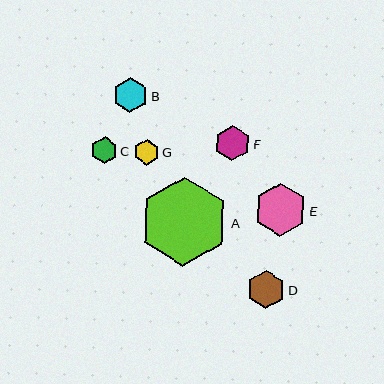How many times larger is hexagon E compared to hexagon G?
Hexagon E is approximately 2.1 times the size of hexagon G.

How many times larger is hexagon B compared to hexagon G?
Hexagon B is approximately 1.4 times the size of hexagon G.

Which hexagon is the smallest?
Hexagon G is the smallest with a size of approximately 26 pixels.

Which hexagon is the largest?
Hexagon A is the largest with a size of approximately 89 pixels.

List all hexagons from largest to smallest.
From largest to smallest: A, E, D, B, F, C, G.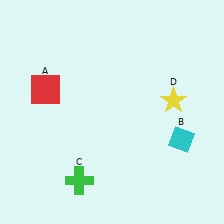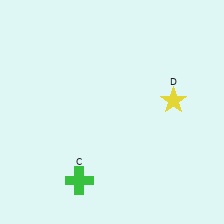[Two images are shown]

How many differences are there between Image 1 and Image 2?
There are 2 differences between the two images.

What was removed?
The cyan diamond (B), the red square (A) were removed in Image 2.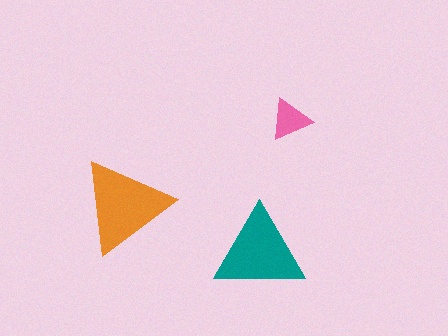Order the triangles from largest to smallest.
the orange one, the teal one, the pink one.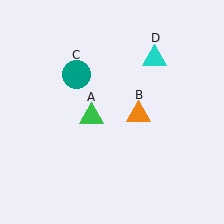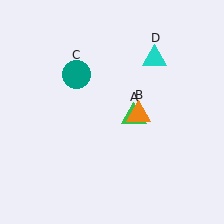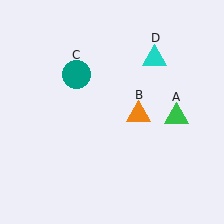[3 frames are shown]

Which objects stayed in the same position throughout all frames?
Orange triangle (object B) and teal circle (object C) and cyan triangle (object D) remained stationary.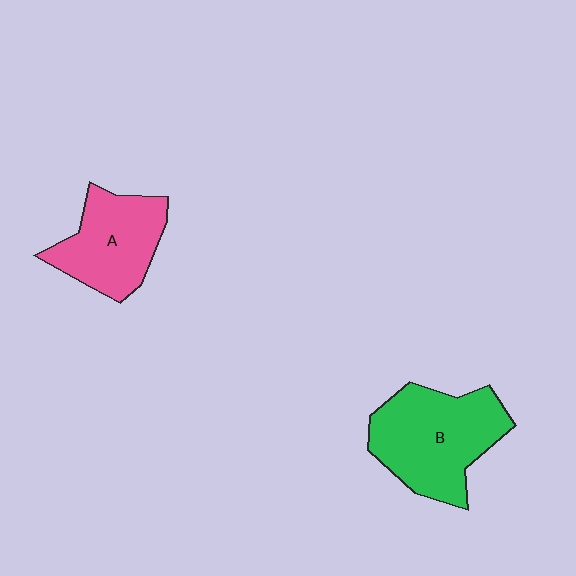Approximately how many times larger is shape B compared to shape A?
Approximately 1.3 times.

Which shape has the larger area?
Shape B (green).